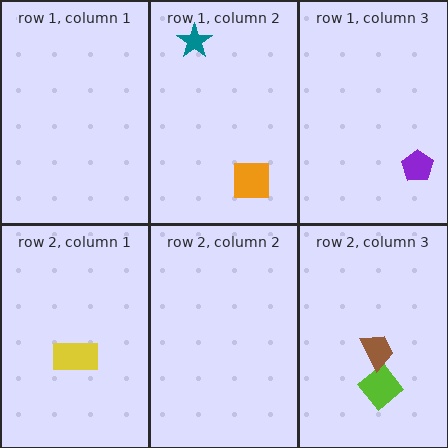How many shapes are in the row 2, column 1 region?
1.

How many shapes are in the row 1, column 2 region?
2.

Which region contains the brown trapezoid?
The row 2, column 3 region.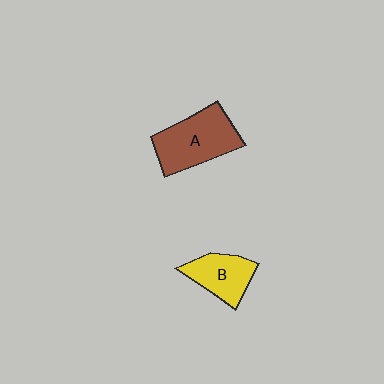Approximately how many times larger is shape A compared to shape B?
Approximately 1.5 times.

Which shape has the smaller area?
Shape B (yellow).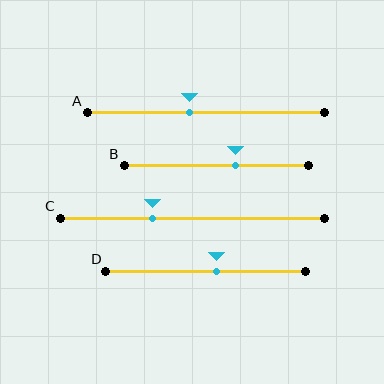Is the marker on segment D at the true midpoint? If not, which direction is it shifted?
No, the marker on segment D is shifted to the right by about 6% of the segment length.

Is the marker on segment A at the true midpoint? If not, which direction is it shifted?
No, the marker on segment A is shifted to the left by about 7% of the segment length.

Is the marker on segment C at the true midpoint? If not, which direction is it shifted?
No, the marker on segment C is shifted to the left by about 15% of the segment length.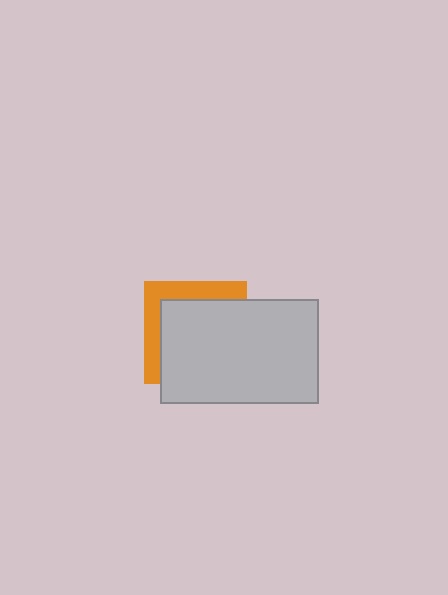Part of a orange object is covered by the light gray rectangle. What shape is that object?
It is a square.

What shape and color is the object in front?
The object in front is a light gray rectangle.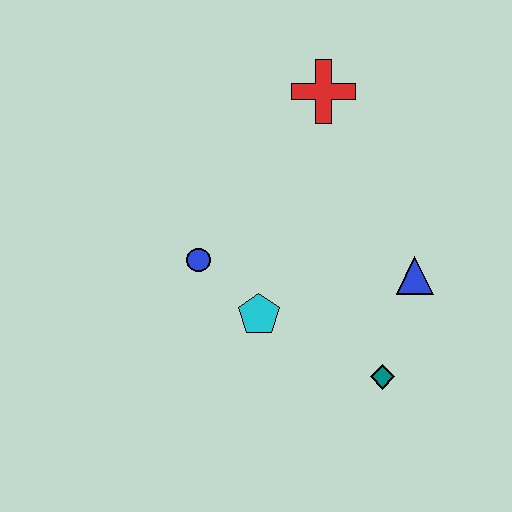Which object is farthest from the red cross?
The teal diamond is farthest from the red cross.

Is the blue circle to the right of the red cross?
No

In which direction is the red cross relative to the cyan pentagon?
The red cross is above the cyan pentagon.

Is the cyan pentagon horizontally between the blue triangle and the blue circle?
Yes